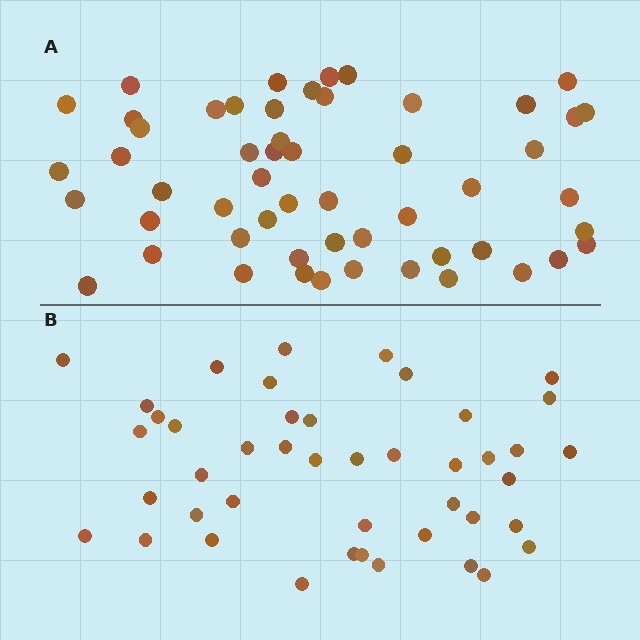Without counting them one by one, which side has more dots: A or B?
Region A (the top region) has more dots.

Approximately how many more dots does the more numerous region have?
Region A has roughly 10 or so more dots than region B.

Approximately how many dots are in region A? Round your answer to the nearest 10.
About 50 dots. (The exact count is 54, which rounds to 50.)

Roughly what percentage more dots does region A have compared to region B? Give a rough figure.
About 25% more.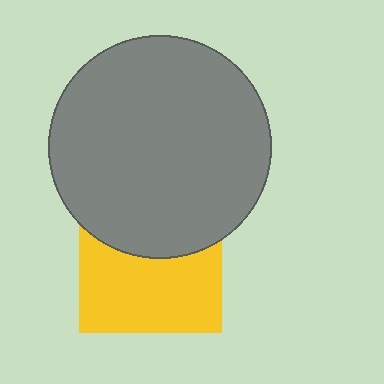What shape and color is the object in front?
The object in front is a gray circle.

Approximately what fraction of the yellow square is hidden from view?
Roughly 42% of the yellow square is hidden behind the gray circle.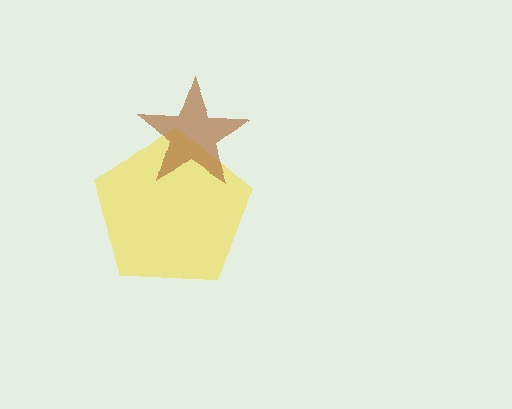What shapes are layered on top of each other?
The layered shapes are: a yellow pentagon, a brown star.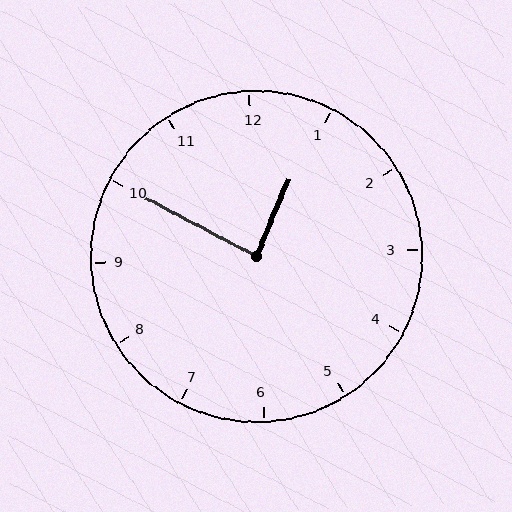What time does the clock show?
12:50.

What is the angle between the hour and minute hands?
Approximately 85 degrees.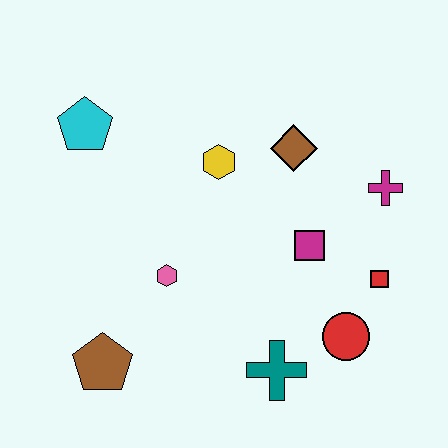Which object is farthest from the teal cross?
The cyan pentagon is farthest from the teal cross.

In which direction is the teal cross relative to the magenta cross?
The teal cross is below the magenta cross.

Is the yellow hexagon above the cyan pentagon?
No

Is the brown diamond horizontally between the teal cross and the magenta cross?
Yes